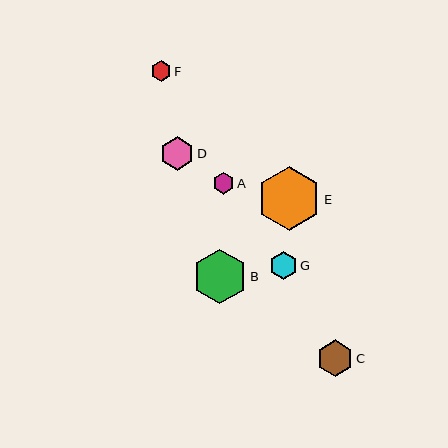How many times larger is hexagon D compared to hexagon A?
Hexagon D is approximately 1.5 times the size of hexagon A.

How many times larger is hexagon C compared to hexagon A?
Hexagon C is approximately 1.7 times the size of hexagon A.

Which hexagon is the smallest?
Hexagon F is the smallest with a size of approximately 21 pixels.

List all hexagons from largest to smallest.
From largest to smallest: E, B, C, D, G, A, F.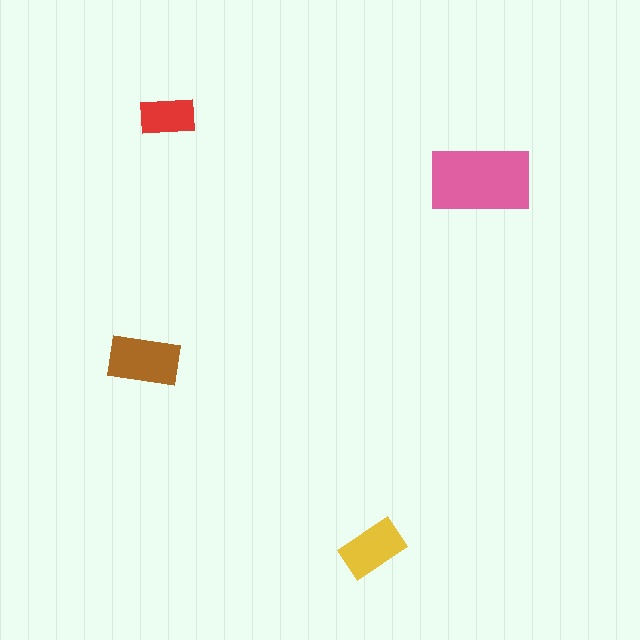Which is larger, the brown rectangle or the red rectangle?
The brown one.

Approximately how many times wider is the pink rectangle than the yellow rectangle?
About 1.5 times wider.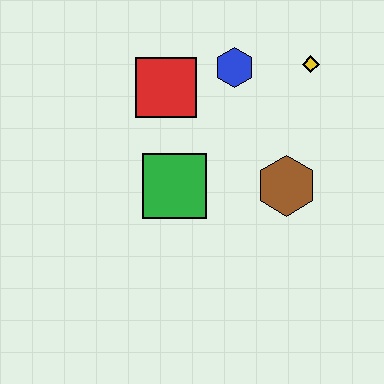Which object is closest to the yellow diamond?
The blue hexagon is closest to the yellow diamond.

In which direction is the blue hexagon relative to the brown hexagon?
The blue hexagon is above the brown hexagon.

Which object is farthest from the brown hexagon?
The red square is farthest from the brown hexagon.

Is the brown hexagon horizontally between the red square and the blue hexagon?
No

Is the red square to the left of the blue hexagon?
Yes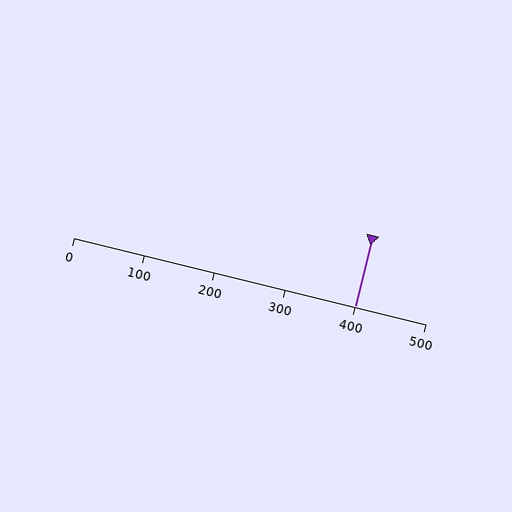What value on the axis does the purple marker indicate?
The marker indicates approximately 400.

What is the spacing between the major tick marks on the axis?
The major ticks are spaced 100 apart.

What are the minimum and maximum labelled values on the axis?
The axis runs from 0 to 500.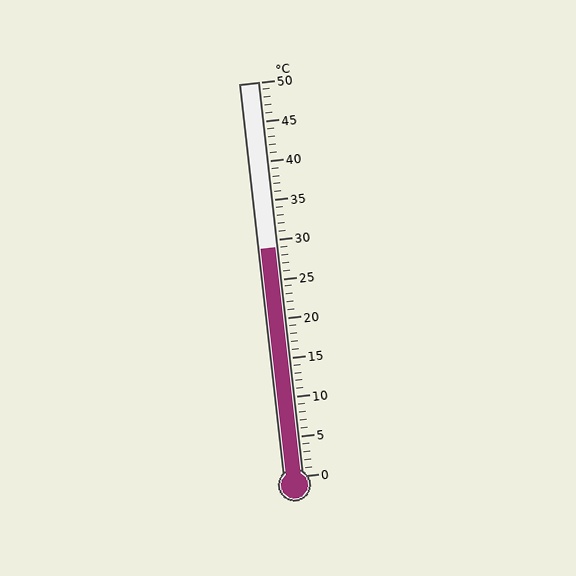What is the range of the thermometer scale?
The thermometer scale ranges from 0°C to 50°C.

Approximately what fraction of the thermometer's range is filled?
The thermometer is filled to approximately 60% of its range.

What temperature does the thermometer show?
The thermometer shows approximately 29°C.